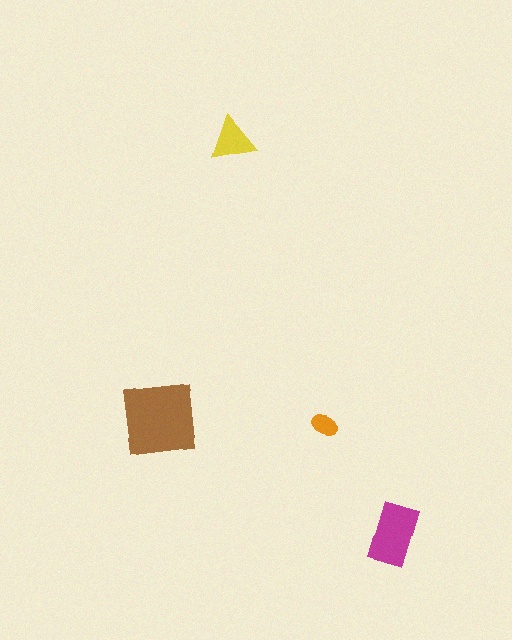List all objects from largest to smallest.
The brown square, the magenta rectangle, the yellow triangle, the orange ellipse.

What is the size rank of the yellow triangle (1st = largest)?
3rd.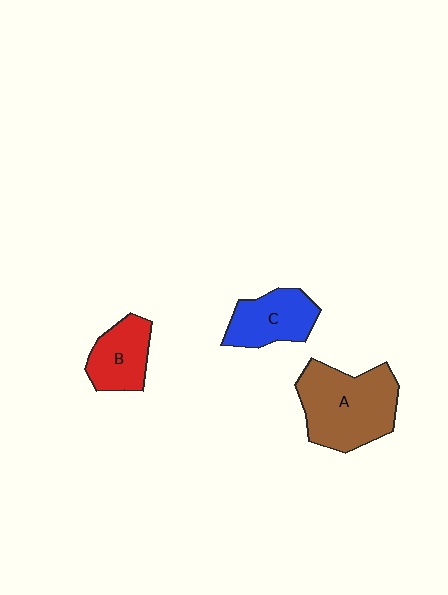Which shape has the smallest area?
Shape B (red).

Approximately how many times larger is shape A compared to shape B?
Approximately 1.9 times.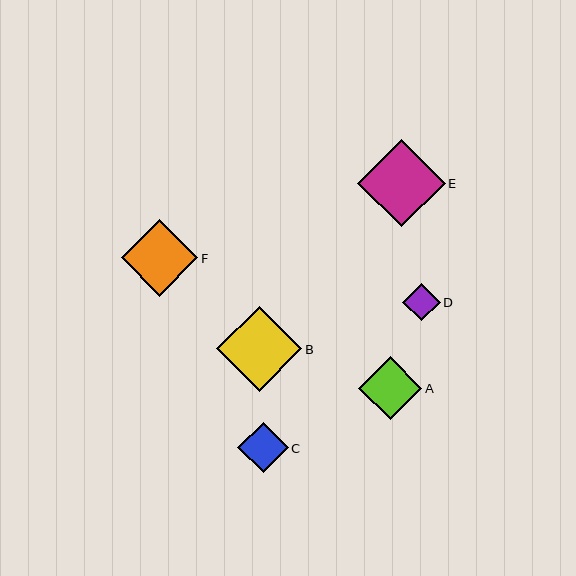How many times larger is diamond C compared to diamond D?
Diamond C is approximately 1.3 times the size of diamond D.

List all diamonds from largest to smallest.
From largest to smallest: E, B, F, A, C, D.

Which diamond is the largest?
Diamond E is the largest with a size of approximately 87 pixels.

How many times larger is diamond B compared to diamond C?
Diamond B is approximately 1.7 times the size of diamond C.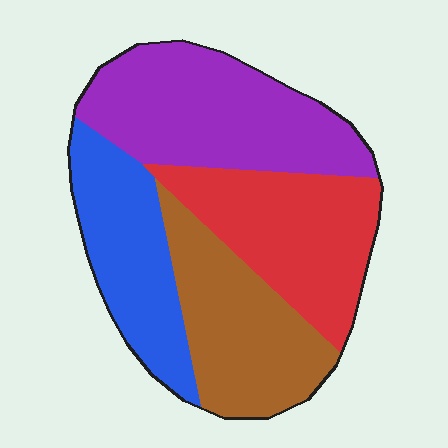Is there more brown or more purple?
Purple.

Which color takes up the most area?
Purple, at roughly 30%.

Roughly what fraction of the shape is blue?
Blue covers 21% of the shape.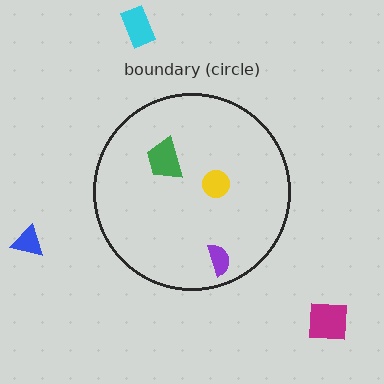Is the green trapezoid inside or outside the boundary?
Inside.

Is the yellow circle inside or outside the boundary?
Inside.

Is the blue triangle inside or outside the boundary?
Outside.